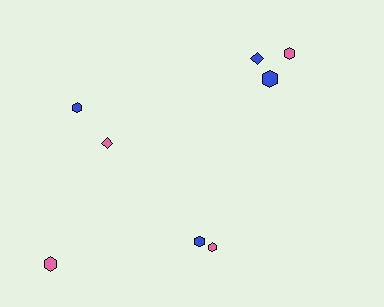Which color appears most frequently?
Pink, with 4 objects.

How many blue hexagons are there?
There are 3 blue hexagons.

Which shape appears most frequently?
Hexagon, with 6 objects.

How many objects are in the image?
There are 8 objects.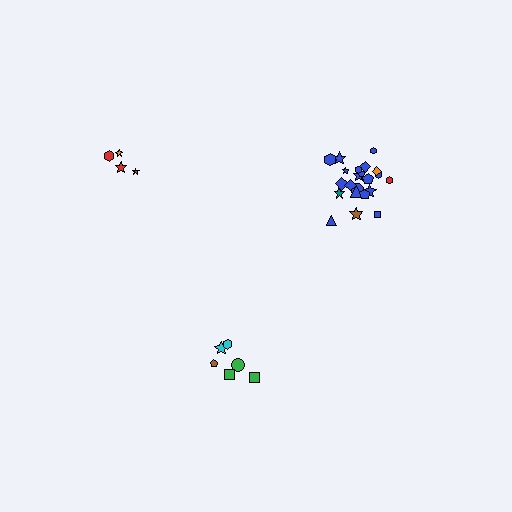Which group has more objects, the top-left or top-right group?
The top-right group.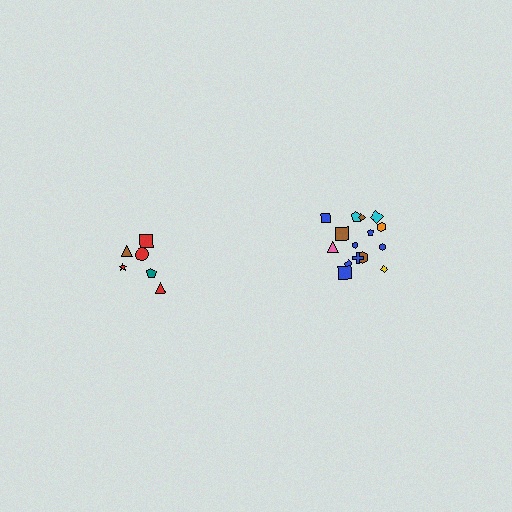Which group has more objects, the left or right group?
The right group.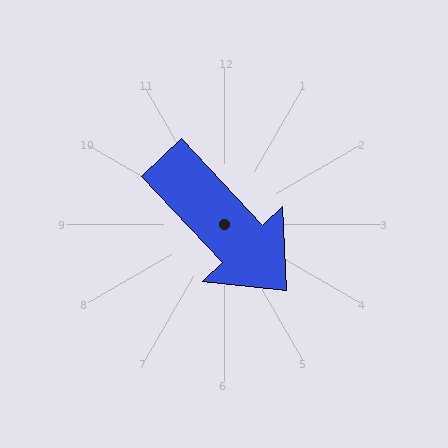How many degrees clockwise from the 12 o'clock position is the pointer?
Approximately 137 degrees.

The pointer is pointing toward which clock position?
Roughly 5 o'clock.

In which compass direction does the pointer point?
Southeast.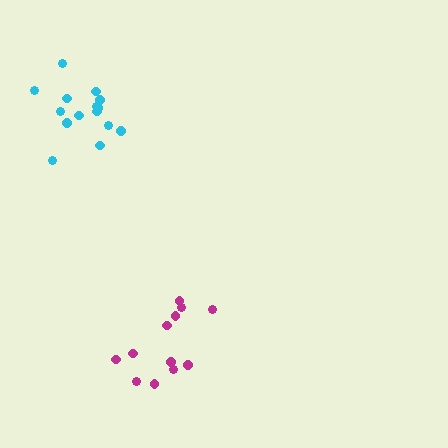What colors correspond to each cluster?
The clusters are colored: magenta, cyan.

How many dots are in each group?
Group 1: 12 dots, Group 2: 16 dots (28 total).